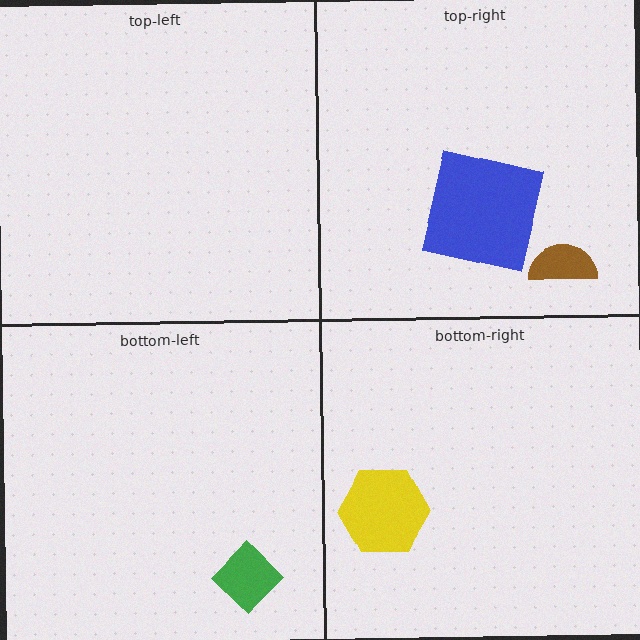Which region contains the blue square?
The top-right region.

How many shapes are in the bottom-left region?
1.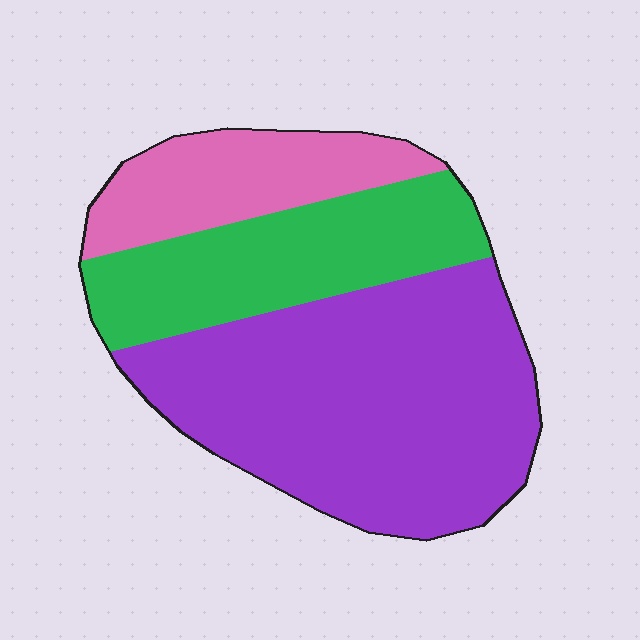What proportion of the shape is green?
Green takes up about one quarter (1/4) of the shape.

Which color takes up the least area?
Pink, at roughly 20%.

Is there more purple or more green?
Purple.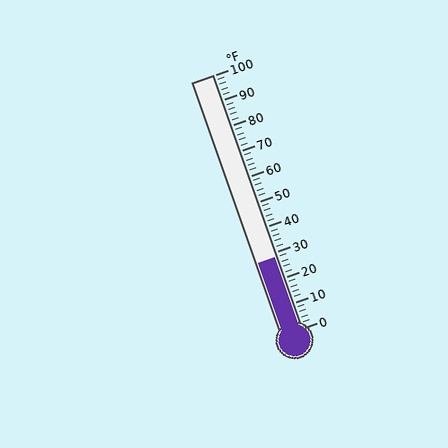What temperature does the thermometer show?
The thermometer shows approximately 28°F.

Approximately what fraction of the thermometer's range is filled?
The thermometer is filled to approximately 30% of its range.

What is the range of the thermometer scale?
The thermometer scale ranges from 0°F to 100°F.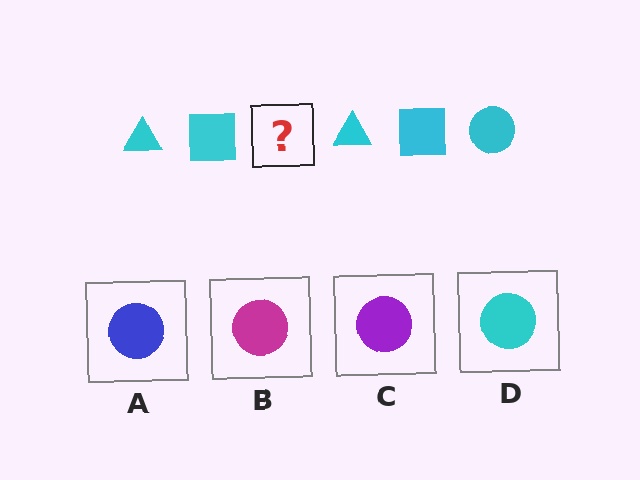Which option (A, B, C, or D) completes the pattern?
D.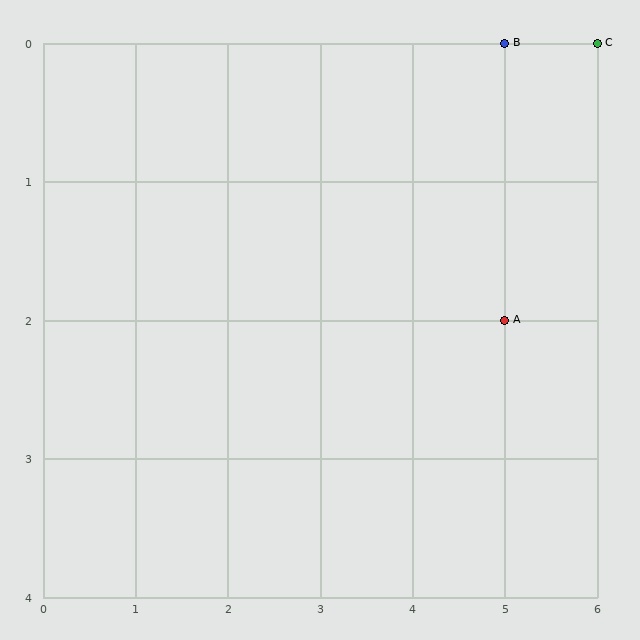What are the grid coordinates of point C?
Point C is at grid coordinates (6, 0).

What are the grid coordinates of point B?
Point B is at grid coordinates (5, 0).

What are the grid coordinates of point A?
Point A is at grid coordinates (5, 2).